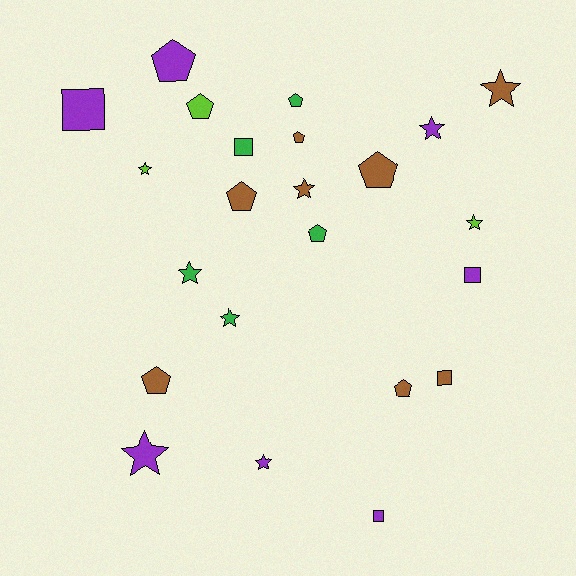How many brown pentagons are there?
There are 5 brown pentagons.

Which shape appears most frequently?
Star, with 9 objects.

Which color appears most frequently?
Brown, with 8 objects.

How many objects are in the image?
There are 23 objects.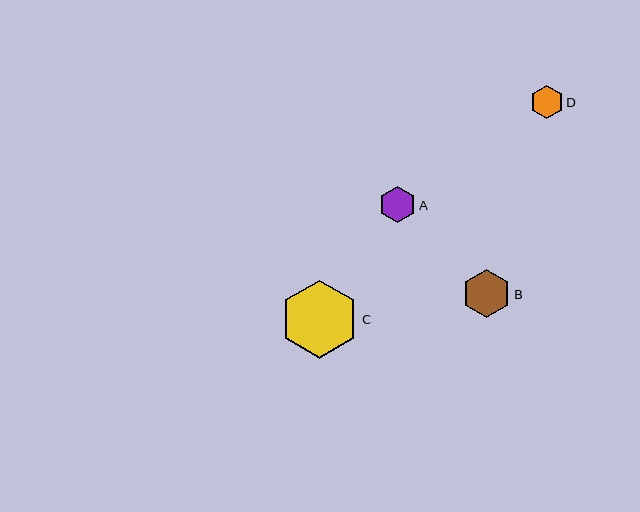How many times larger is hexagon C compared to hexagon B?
Hexagon C is approximately 1.6 times the size of hexagon B.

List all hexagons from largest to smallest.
From largest to smallest: C, B, A, D.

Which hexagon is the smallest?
Hexagon D is the smallest with a size of approximately 33 pixels.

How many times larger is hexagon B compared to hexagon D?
Hexagon B is approximately 1.5 times the size of hexagon D.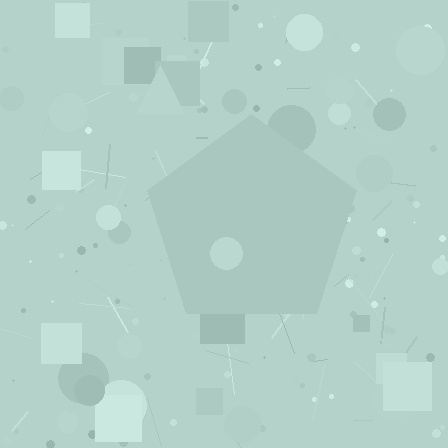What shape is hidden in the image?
A pentagon is hidden in the image.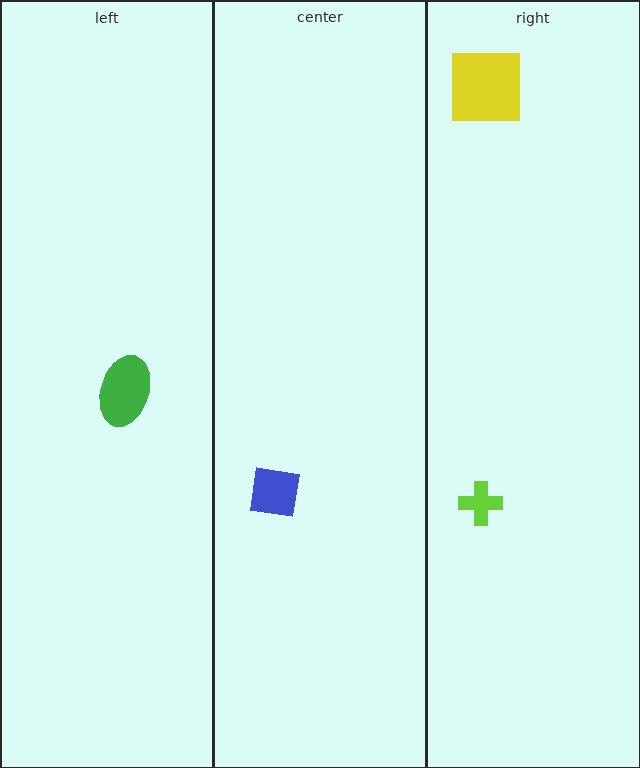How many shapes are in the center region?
1.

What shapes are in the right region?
The lime cross, the yellow square.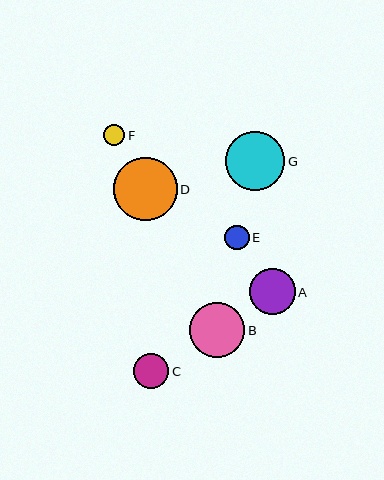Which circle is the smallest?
Circle F is the smallest with a size of approximately 21 pixels.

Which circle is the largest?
Circle D is the largest with a size of approximately 64 pixels.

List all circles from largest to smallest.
From largest to smallest: D, G, B, A, C, E, F.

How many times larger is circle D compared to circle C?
Circle D is approximately 1.8 times the size of circle C.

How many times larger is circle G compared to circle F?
Circle G is approximately 2.8 times the size of circle F.